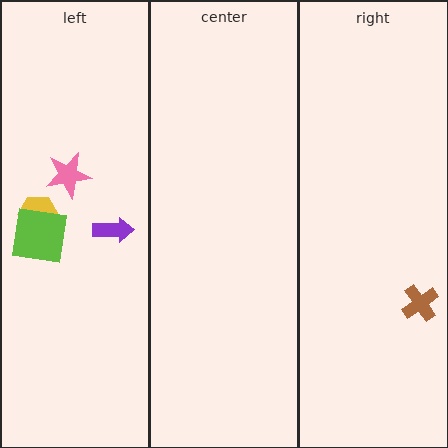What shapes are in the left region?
The yellow hexagon, the lime square, the pink star, the purple arrow.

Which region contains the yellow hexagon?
The left region.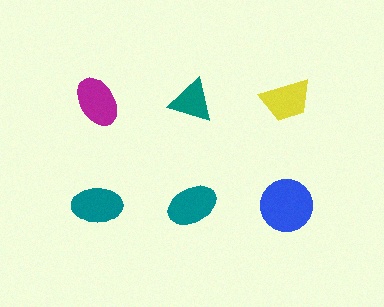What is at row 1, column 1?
A magenta ellipse.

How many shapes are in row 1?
3 shapes.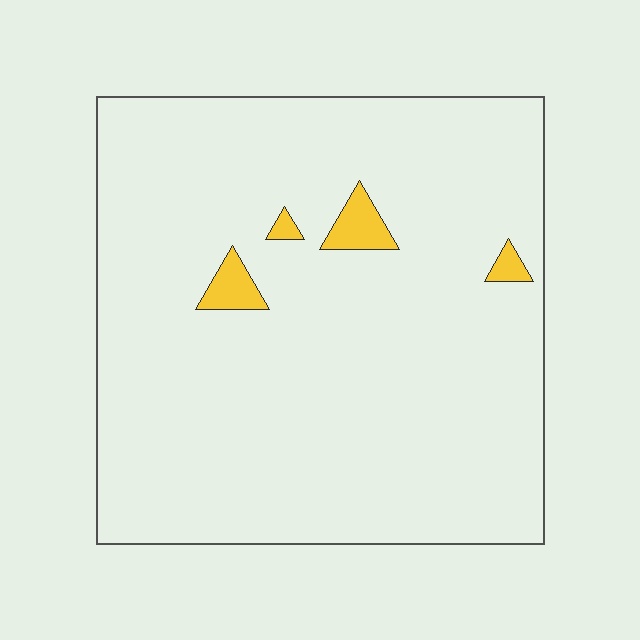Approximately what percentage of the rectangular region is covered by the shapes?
Approximately 5%.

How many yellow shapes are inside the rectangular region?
4.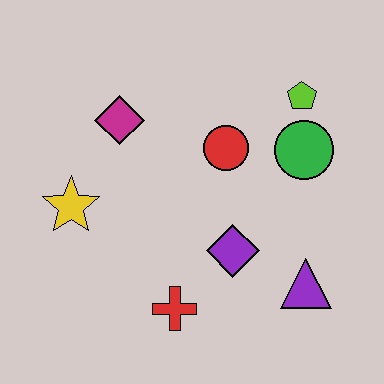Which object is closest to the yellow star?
The magenta diamond is closest to the yellow star.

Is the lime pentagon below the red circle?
No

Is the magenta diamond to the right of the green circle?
No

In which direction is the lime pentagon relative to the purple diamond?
The lime pentagon is above the purple diamond.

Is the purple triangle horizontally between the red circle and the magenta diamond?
No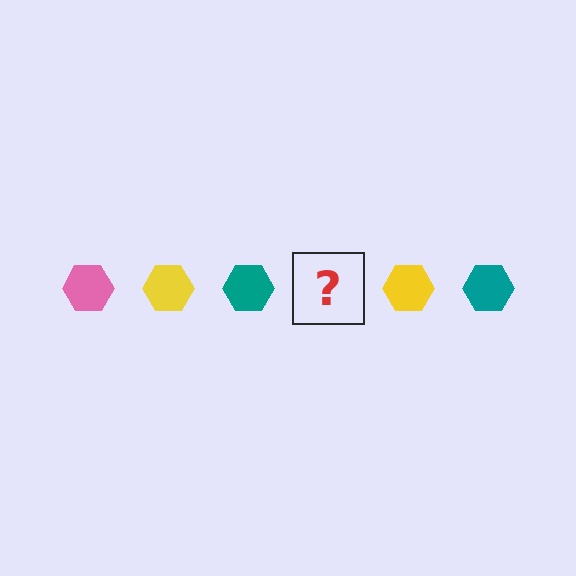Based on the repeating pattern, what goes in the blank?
The blank should be a pink hexagon.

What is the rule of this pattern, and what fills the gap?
The rule is that the pattern cycles through pink, yellow, teal hexagons. The gap should be filled with a pink hexagon.